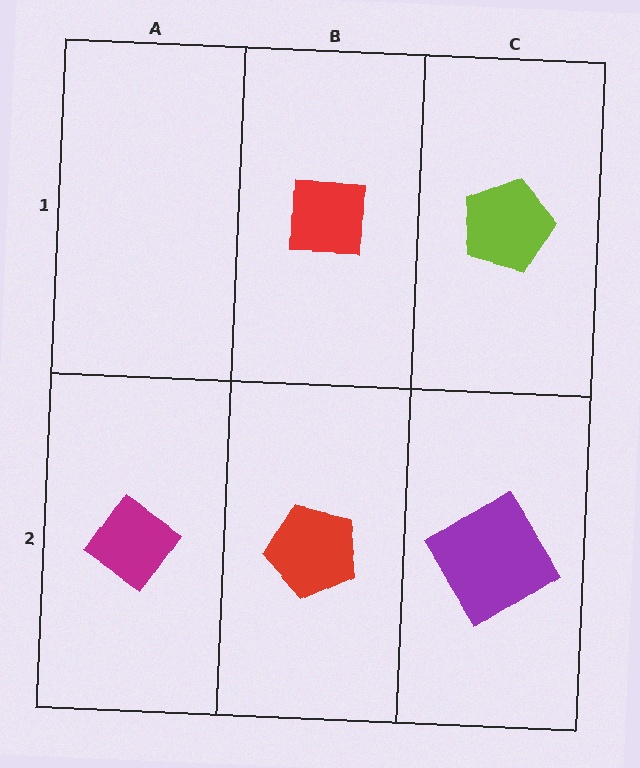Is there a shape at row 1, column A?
No, that cell is empty.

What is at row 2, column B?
A red pentagon.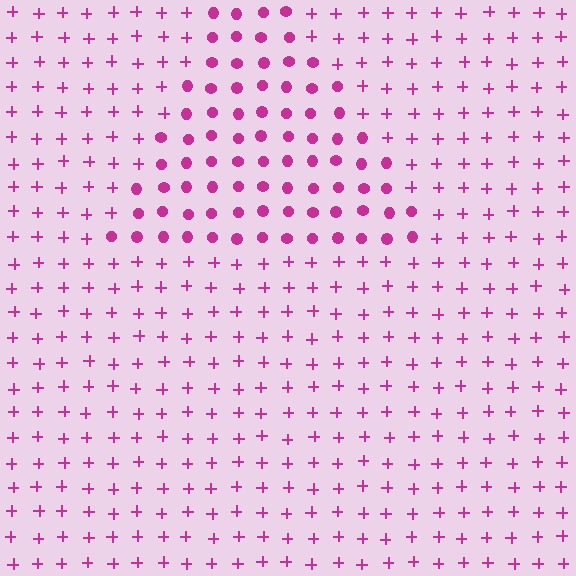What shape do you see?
I see a triangle.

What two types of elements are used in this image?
The image uses circles inside the triangle region and plus signs outside it.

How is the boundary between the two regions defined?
The boundary is defined by a change in element shape: circles inside vs. plus signs outside. All elements share the same color and spacing.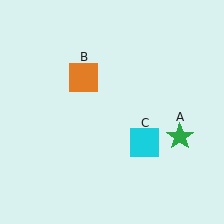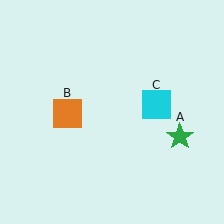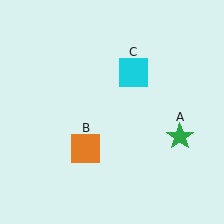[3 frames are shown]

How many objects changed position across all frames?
2 objects changed position: orange square (object B), cyan square (object C).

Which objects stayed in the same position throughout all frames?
Green star (object A) remained stationary.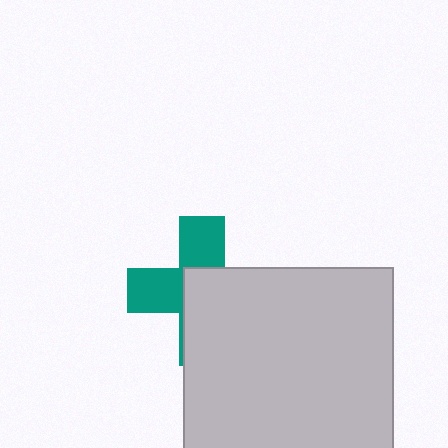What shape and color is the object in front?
The object in front is a light gray rectangle.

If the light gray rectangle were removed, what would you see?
You would see the complete teal cross.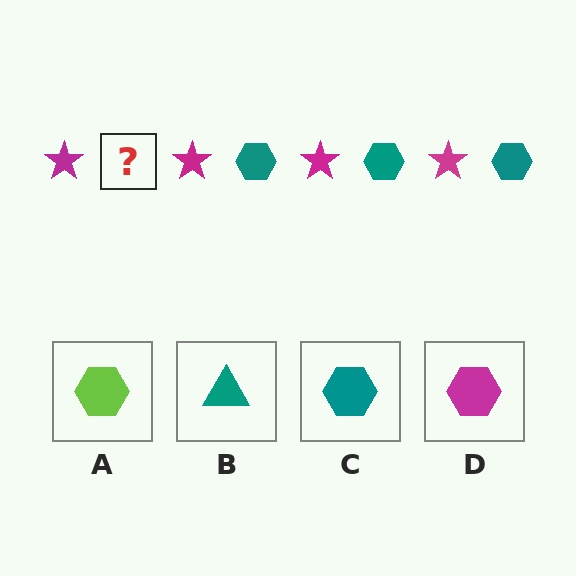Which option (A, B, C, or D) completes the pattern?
C.